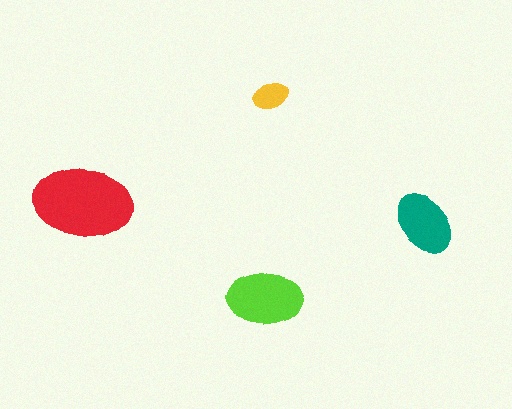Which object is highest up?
The yellow ellipse is topmost.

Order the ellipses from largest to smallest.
the red one, the lime one, the teal one, the yellow one.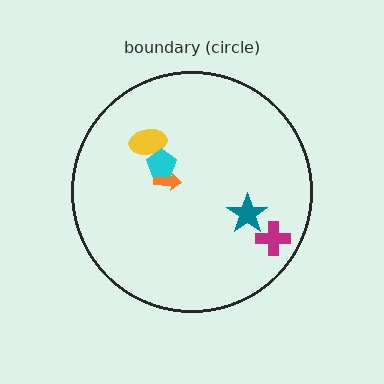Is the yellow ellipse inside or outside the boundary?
Inside.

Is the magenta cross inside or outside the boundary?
Inside.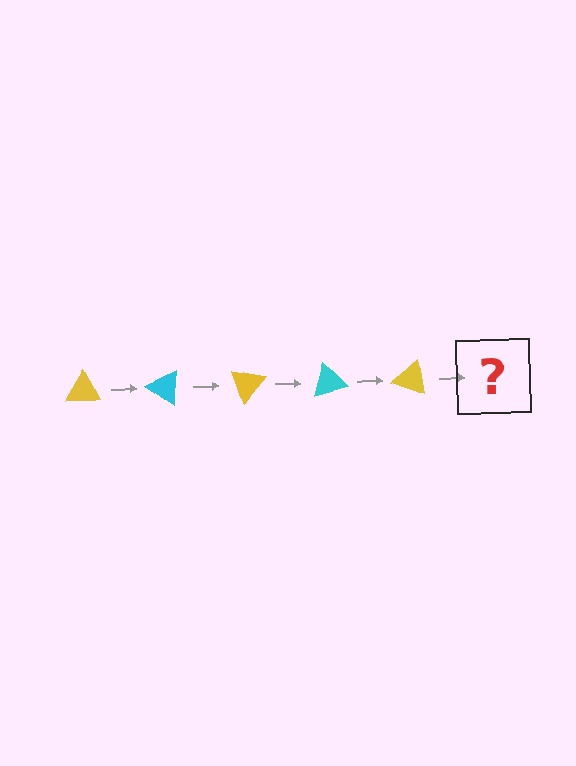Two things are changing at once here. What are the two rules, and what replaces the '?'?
The two rules are that it rotates 35 degrees each step and the color cycles through yellow and cyan. The '?' should be a cyan triangle, rotated 175 degrees from the start.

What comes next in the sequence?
The next element should be a cyan triangle, rotated 175 degrees from the start.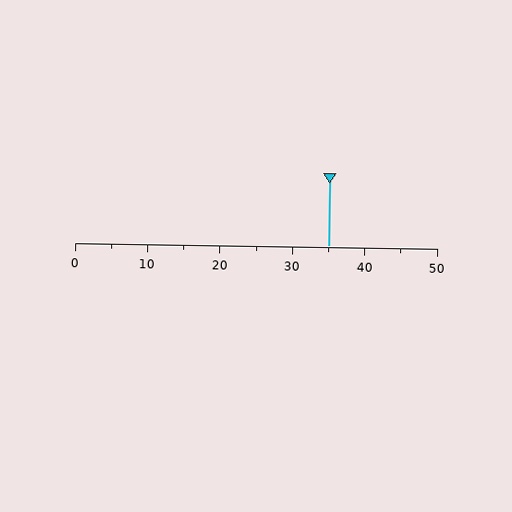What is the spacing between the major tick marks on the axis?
The major ticks are spaced 10 apart.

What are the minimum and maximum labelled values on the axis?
The axis runs from 0 to 50.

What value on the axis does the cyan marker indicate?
The marker indicates approximately 35.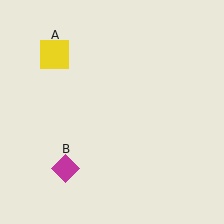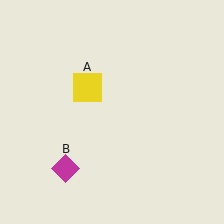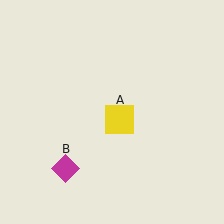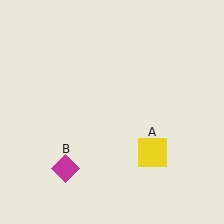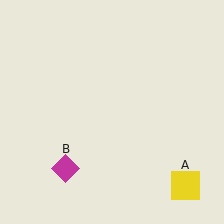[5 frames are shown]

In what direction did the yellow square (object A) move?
The yellow square (object A) moved down and to the right.